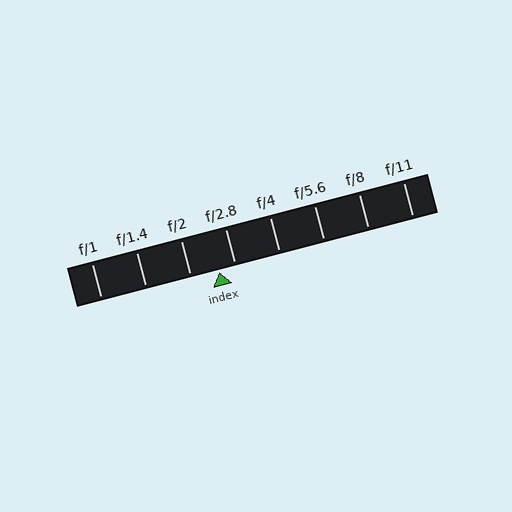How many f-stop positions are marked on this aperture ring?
There are 8 f-stop positions marked.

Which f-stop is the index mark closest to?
The index mark is closest to f/2.8.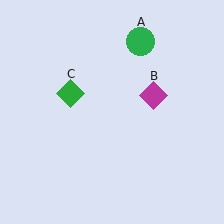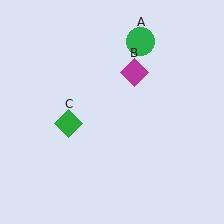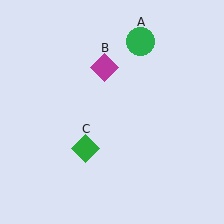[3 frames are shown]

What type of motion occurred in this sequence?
The magenta diamond (object B), green diamond (object C) rotated counterclockwise around the center of the scene.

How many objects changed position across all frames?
2 objects changed position: magenta diamond (object B), green diamond (object C).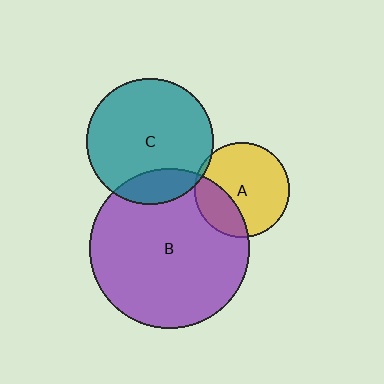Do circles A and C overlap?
Yes.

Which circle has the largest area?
Circle B (purple).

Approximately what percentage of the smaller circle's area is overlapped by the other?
Approximately 5%.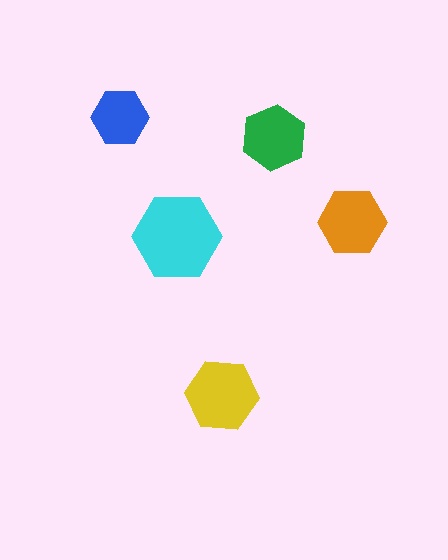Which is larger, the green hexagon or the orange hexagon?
The orange one.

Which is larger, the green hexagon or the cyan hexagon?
The cyan one.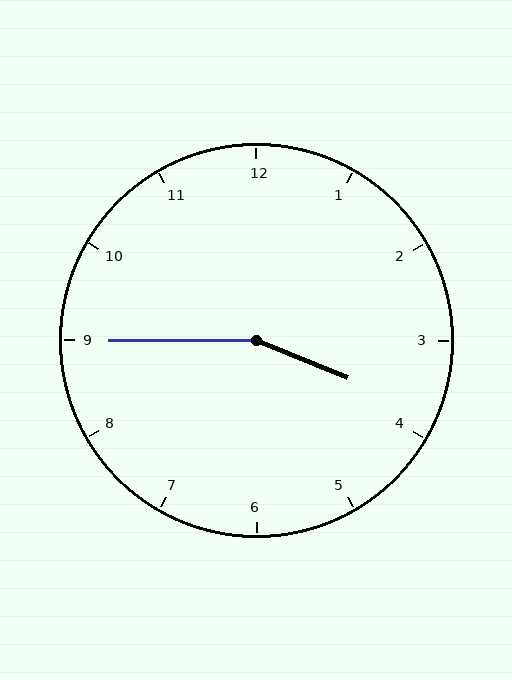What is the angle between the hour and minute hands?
Approximately 158 degrees.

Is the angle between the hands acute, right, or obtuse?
It is obtuse.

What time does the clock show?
3:45.